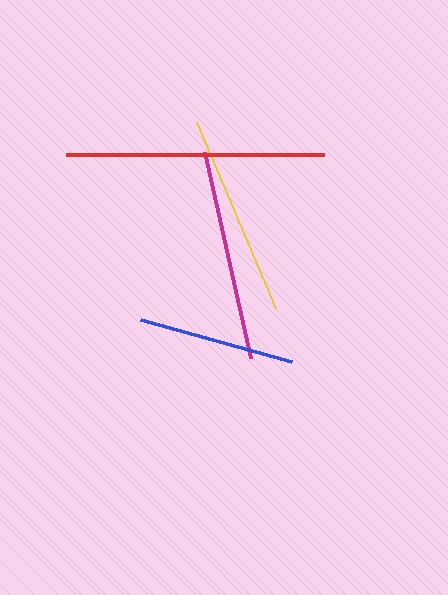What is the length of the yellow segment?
The yellow segment is approximately 202 pixels long.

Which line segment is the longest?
The red line is the longest at approximately 259 pixels.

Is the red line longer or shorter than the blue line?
The red line is longer than the blue line.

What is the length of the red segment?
The red segment is approximately 259 pixels long.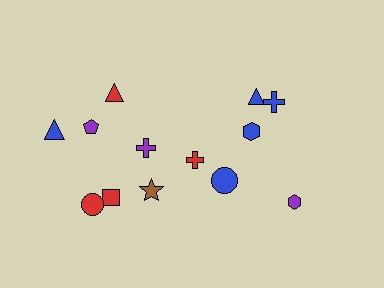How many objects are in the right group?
There are 5 objects.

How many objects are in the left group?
There are 8 objects.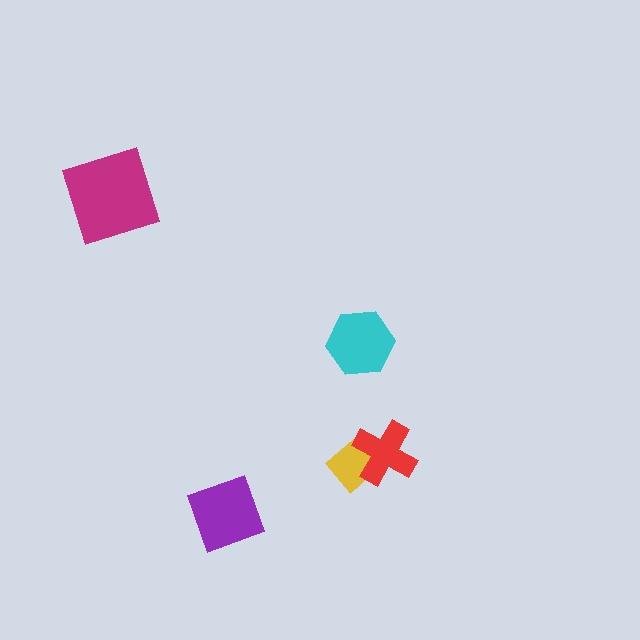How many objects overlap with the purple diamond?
0 objects overlap with the purple diamond.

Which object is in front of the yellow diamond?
The red cross is in front of the yellow diamond.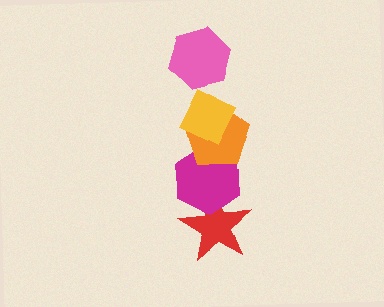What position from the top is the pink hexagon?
The pink hexagon is 1st from the top.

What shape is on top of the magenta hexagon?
The orange pentagon is on top of the magenta hexagon.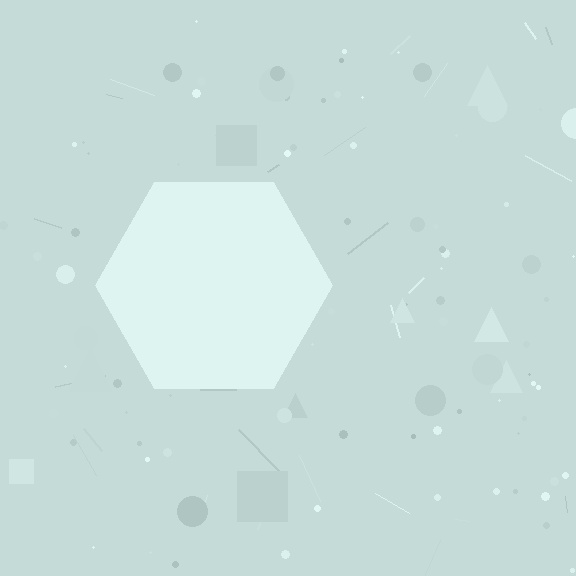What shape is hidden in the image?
A hexagon is hidden in the image.